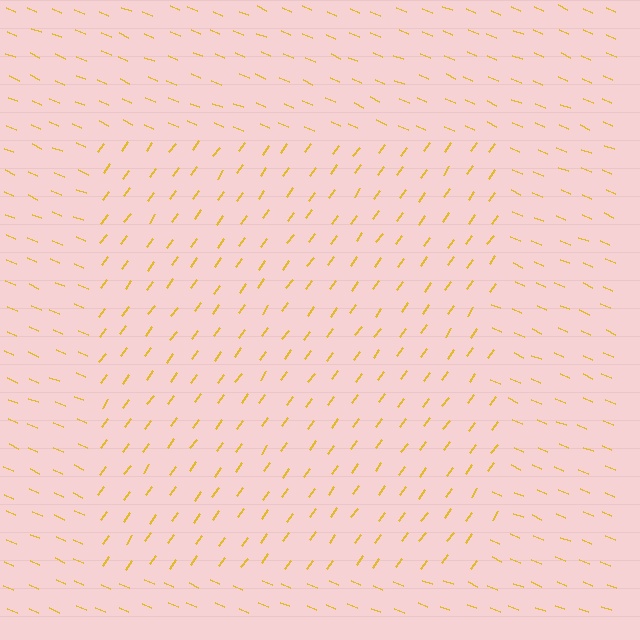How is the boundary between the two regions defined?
The boundary is defined purely by a change in line orientation (approximately 77 degrees difference). All lines are the same color and thickness.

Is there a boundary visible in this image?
Yes, there is a texture boundary formed by a change in line orientation.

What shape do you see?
I see a rectangle.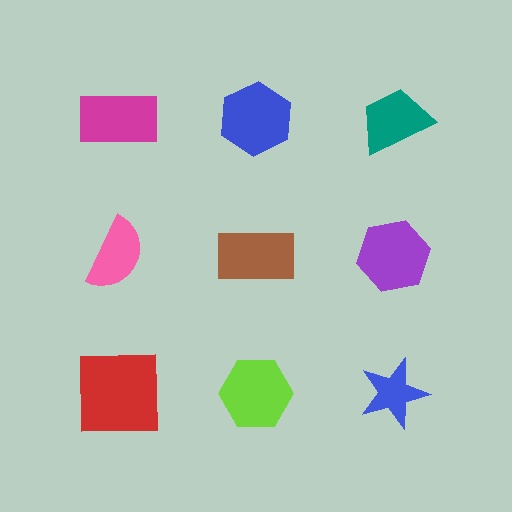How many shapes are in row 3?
3 shapes.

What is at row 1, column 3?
A teal trapezoid.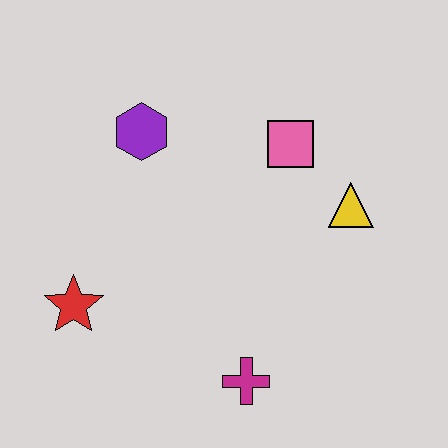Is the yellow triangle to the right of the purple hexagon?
Yes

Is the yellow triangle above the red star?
Yes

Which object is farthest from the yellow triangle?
The red star is farthest from the yellow triangle.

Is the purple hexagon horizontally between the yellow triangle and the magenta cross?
No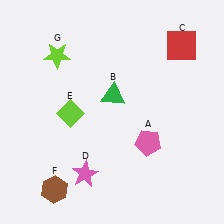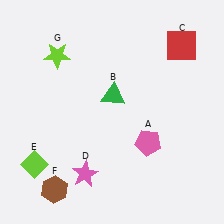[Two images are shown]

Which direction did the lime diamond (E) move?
The lime diamond (E) moved down.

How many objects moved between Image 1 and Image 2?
1 object moved between the two images.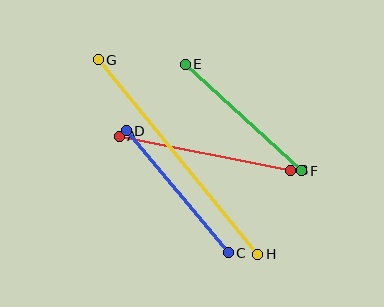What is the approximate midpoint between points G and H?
The midpoint is at approximately (178, 157) pixels.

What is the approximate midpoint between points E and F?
The midpoint is at approximately (244, 118) pixels.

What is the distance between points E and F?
The distance is approximately 158 pixels.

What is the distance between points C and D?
The distance is approximately 159 pixels.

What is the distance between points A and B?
The distance is approximately 175 pixels.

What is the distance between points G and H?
The distance is approximately 251 pixels.